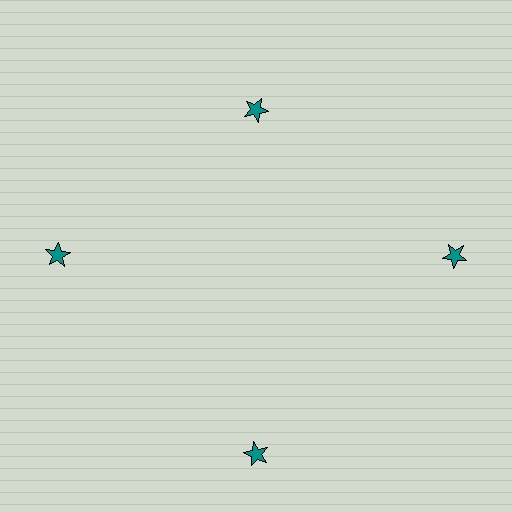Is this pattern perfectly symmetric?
No. The 4 teal stars are arranged in a ring, but one element near the 12 o'clock position is pulled inward toward the center, breaking the 4-fold rotational symmetry.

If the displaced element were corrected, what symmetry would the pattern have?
It would have 4-fold rotational symmetry — the pattern would map onto itself every 90 degrees.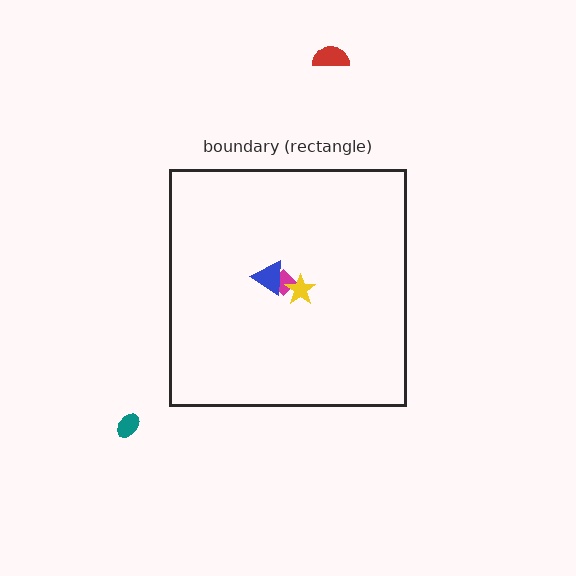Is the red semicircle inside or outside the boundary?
Outside.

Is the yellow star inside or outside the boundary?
Inside.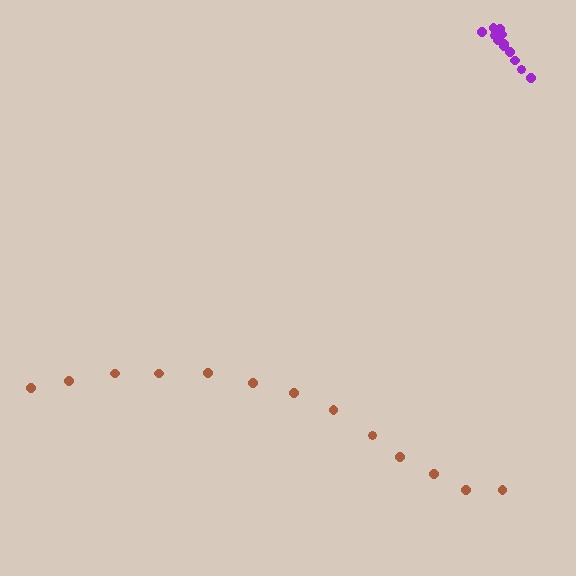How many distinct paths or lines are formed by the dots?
There are 2 distinct paths.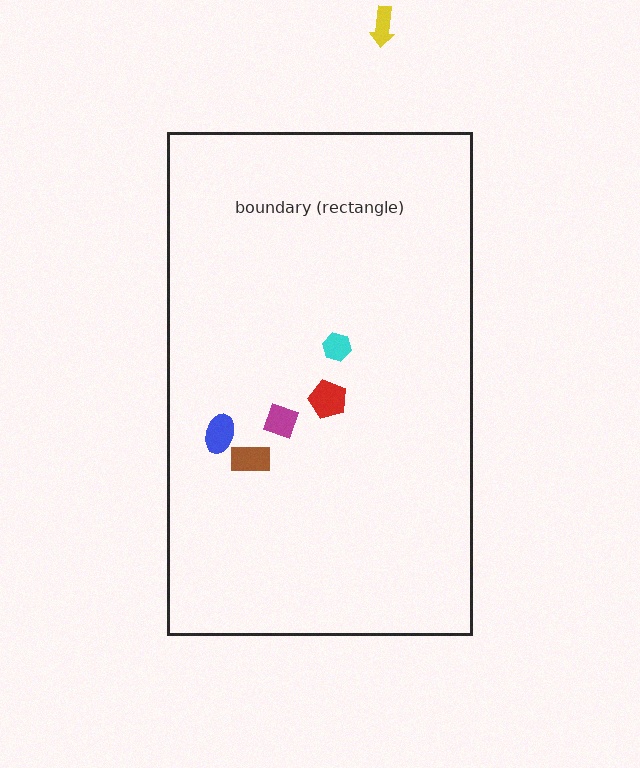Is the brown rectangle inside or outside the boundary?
Inside.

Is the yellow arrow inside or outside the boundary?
Outside.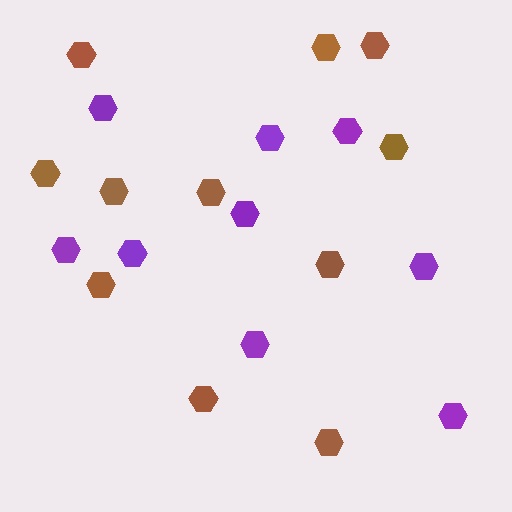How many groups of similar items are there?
There are 2 groups: one group of brown hexagons (11) and one group of purple hexagons (9).